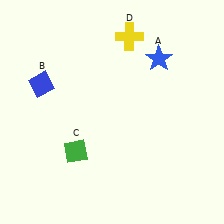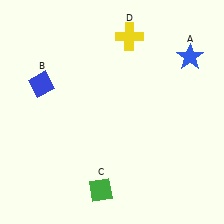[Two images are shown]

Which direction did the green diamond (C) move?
The green diamond (C) moved down.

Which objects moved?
The objects that moved are: the blue star (A), the green diamond (C).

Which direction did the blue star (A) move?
The blue star (A) moved right.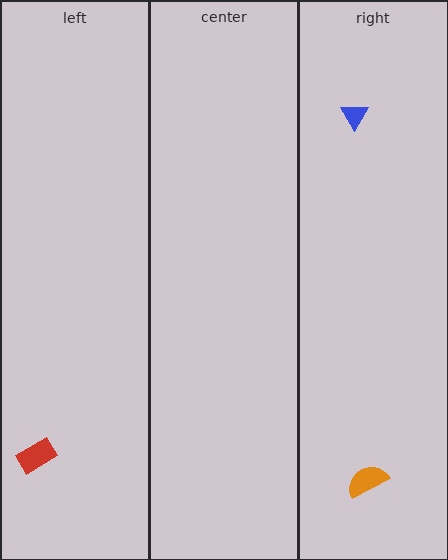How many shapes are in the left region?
1.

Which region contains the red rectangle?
The left region.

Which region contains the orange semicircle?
The right region.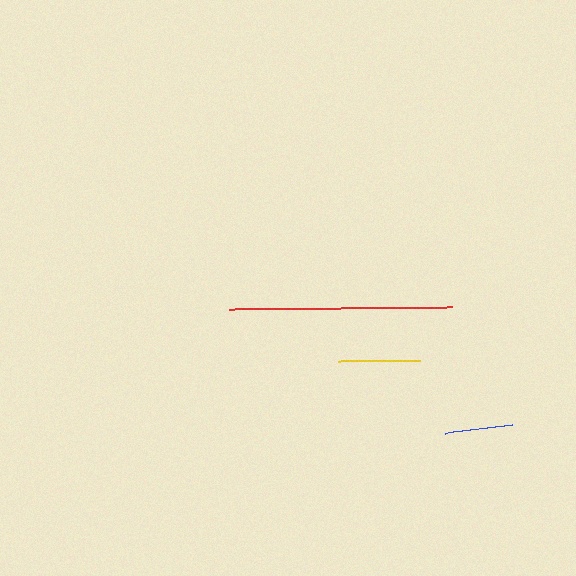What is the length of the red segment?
The red segment is approximately 223 pixels long.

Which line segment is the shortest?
The blue line is the shortest at approximately 68 pixels.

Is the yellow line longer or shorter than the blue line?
The yellow line is longer than the blue line.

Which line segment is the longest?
The red line is the longest at approximately 223 pixels.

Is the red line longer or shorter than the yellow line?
The red line is longer than the yellow line.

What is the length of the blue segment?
The blue segment is approximately 68 pixels long.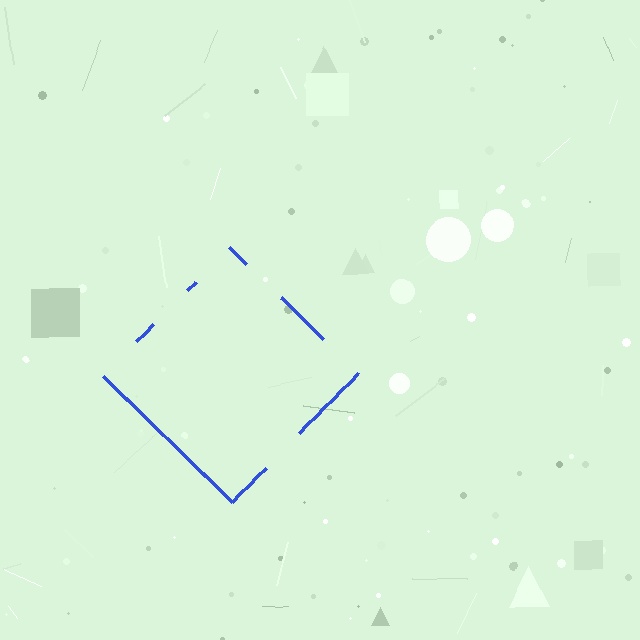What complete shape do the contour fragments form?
The contour fragments form a diamond.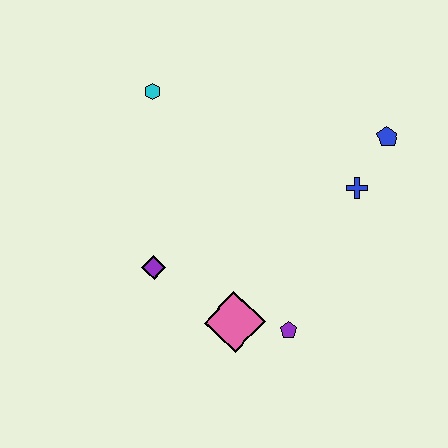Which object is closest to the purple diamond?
The pink diamond is closest to the purple diamond.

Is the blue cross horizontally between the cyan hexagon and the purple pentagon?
No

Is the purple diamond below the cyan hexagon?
Yes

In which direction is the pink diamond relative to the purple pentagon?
The pink diamond is to the left of the purple pentagon.